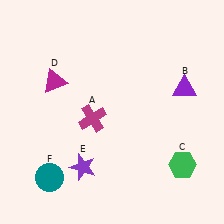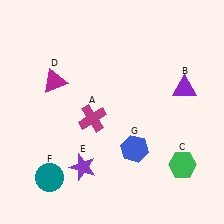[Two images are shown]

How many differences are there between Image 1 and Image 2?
There is 1 difference between the two images.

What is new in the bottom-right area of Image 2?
A blue hexagon (G) was added in the bottom-right area of Image 2.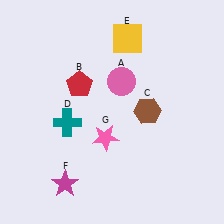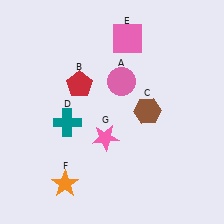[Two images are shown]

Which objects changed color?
E changed from yellow to pink. F changed from magenta to orange.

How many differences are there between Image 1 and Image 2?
There are 2 differences between the two images.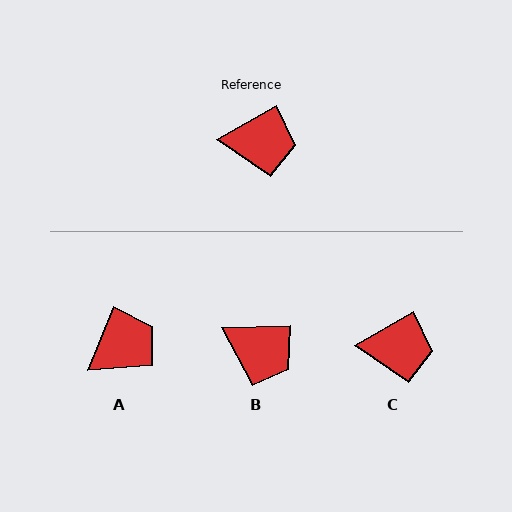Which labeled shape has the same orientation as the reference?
C.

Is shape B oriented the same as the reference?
No, it is off by about 28 degrees.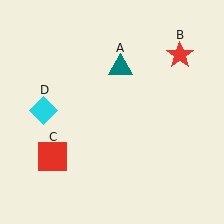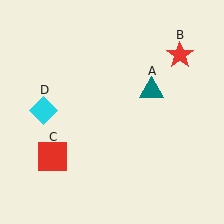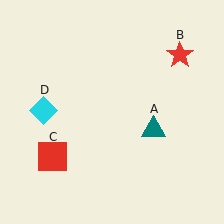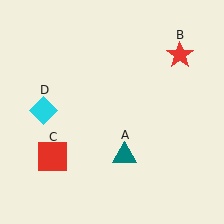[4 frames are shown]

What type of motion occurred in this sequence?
The teal triangle (object A) rotated clockwise around the center of the scene.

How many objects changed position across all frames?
1 object changed position: teal triangle (object A).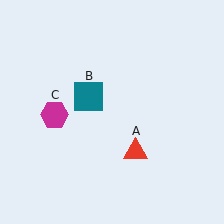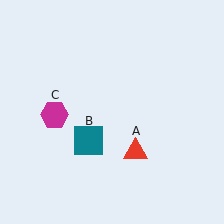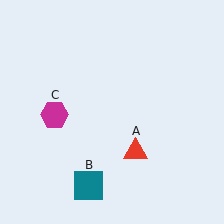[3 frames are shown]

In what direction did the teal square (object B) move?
The teal square (object B) moved down.